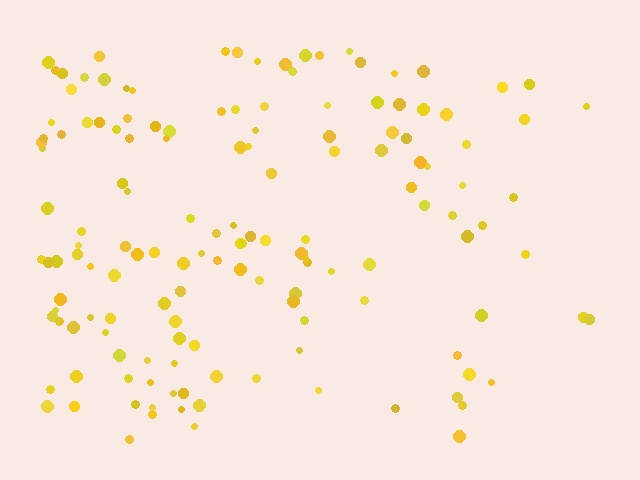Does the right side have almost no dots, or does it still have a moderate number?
Still a moderate number, just noticeably fewer than the left.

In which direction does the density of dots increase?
From right to left, with the left side densest.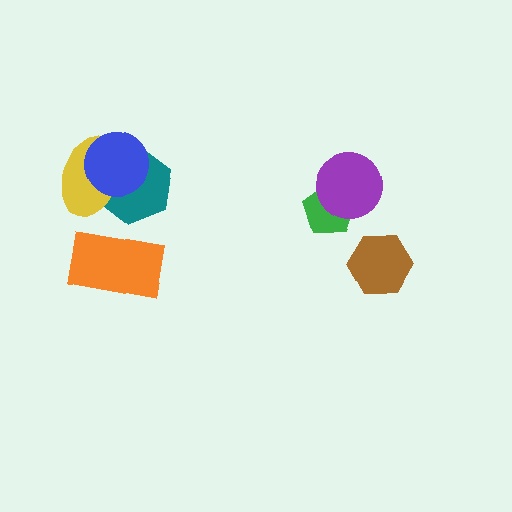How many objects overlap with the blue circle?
2 objects overlap with the blue circle.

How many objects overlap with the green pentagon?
1 object overlaps with the green pentagon.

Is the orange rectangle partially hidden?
No, no other shape covers it.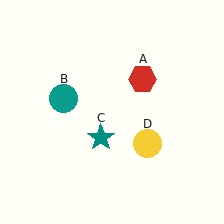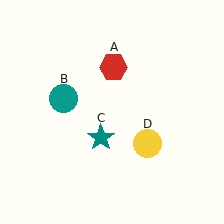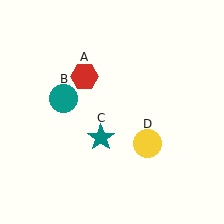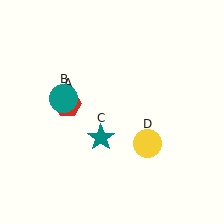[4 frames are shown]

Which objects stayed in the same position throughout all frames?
Teal circle (object B) and teal star (object C) and yellow circle (object D) remained stationary.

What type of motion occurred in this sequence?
The red hexagon (object A) rotated counterclockwise around the center of the scene.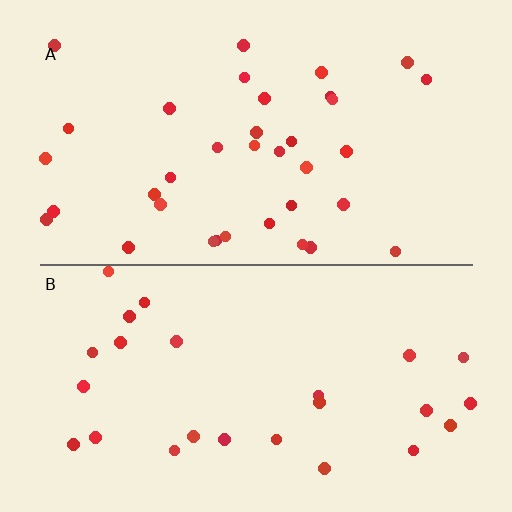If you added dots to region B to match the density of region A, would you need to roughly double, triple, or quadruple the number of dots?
Approximately double.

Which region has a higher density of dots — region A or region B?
A (the top).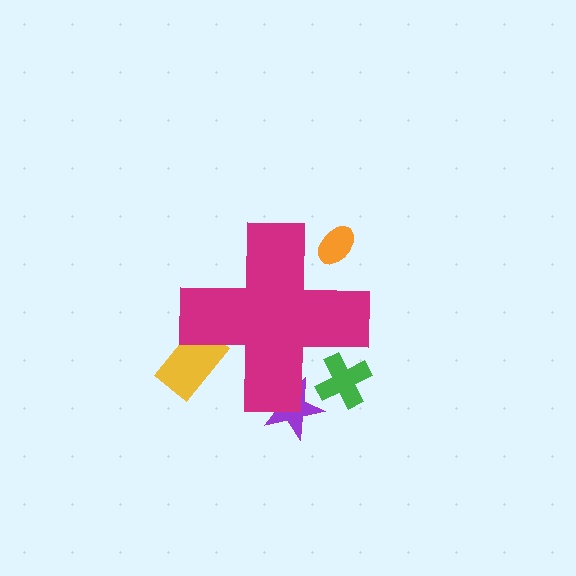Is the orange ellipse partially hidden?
Yes, the orange ellipse is partially hidden behind the magenta cross.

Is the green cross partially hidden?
Yes, the green cross is partially hidden behind the magenta cross.